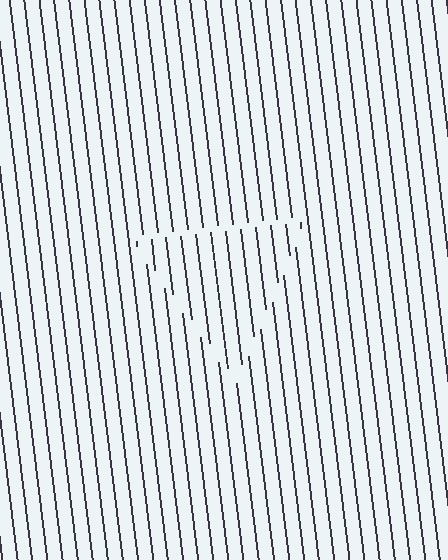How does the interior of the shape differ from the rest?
The interior of the shape contains the same grating, shifted by half a period — the contour is defined by the phase discontinuity where line-ends from the inner and outer gratings abut.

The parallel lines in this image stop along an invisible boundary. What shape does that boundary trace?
An illusory triangle. The interior of the shape contains the same grating, shifted by half a period — the contour is defined by the phase discontinuity where line-ends from the inner and outer gratings abut.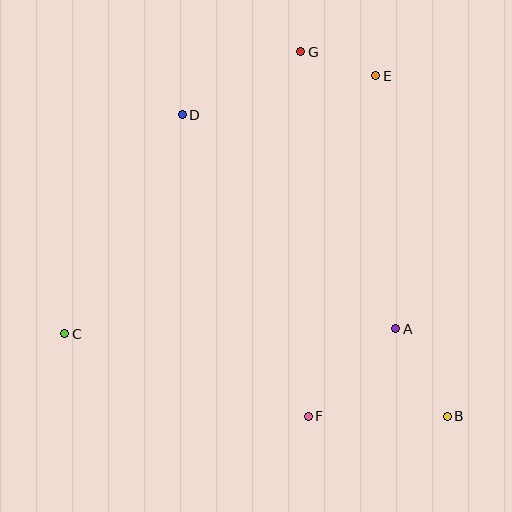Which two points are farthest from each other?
Points C and E are farthest from each other.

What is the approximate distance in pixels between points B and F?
The distance between B and F is approximately 139 pixels.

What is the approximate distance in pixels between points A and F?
The distance between A and F is approximately 123 pixels.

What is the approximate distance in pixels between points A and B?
The distance between A and B is approximately 101 pixels.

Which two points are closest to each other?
Points E and G are closest to each other.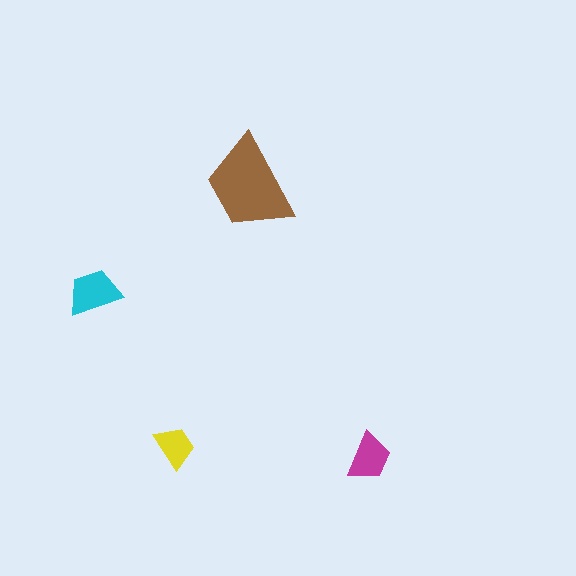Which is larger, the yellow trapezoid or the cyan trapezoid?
The cyan one.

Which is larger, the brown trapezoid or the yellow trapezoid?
The brown one.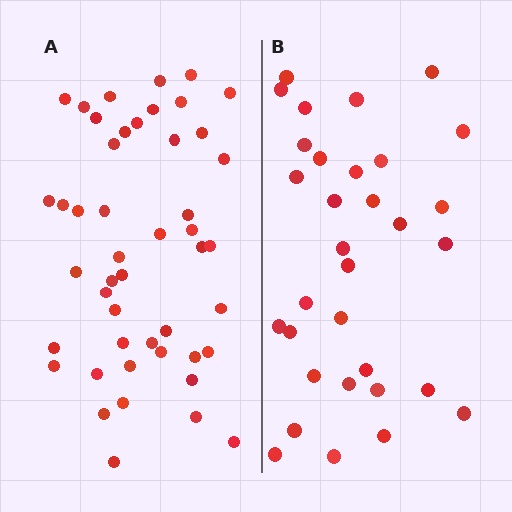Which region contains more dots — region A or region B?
Region A (the left region) has more dots.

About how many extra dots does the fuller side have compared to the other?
Region A has approximately 15 more dots than region B.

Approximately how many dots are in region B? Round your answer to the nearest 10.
About 30 dots. (The exact count is 32, which rounds to 30.)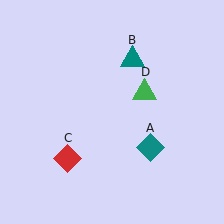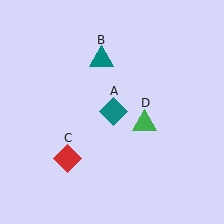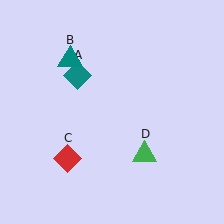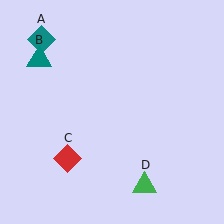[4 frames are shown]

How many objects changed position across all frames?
3 objects changed position: teal diamond (object A), teal triangle (object B), green triangle (object D).